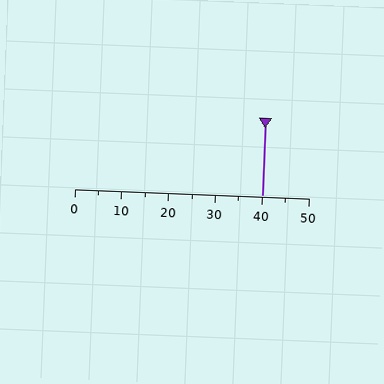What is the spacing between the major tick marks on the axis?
The major ticks are spaced 10 apart.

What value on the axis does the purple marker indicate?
The marker indicates approximately 40.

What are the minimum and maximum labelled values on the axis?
The axis runs from 0 to 50.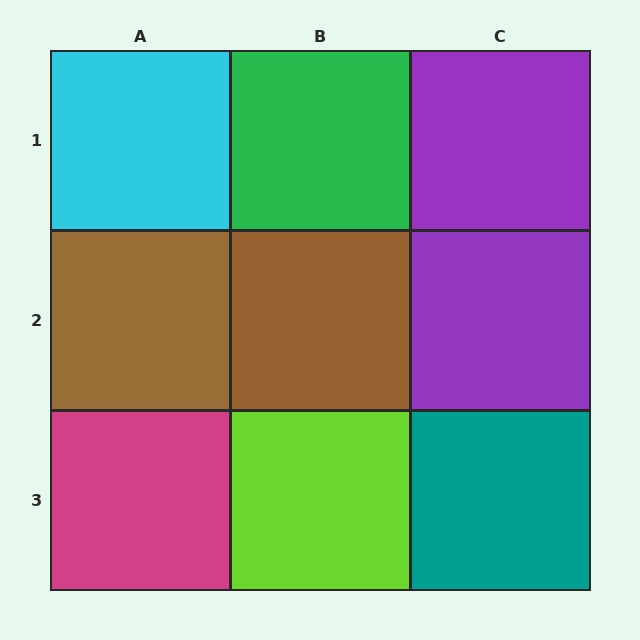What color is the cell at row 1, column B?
Green.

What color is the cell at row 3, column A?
Magenta.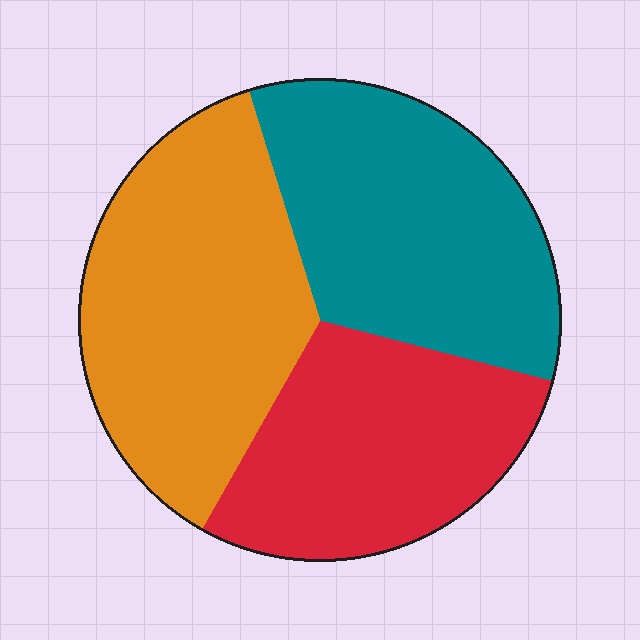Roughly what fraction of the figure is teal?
Teal covers roughly 35% of the figure.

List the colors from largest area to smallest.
From largest to smallest: orange, teal, red.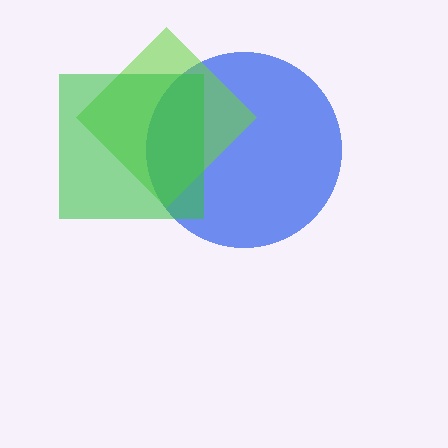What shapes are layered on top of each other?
The layered shapes are: a blue circle, a lime diamond, a green square.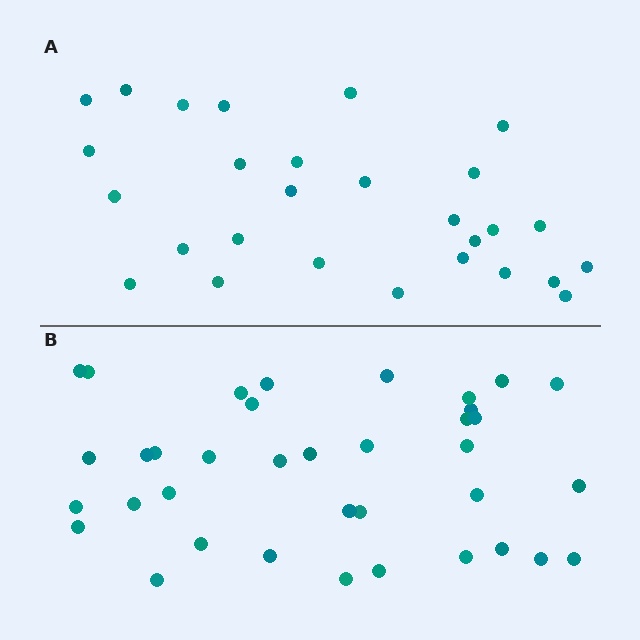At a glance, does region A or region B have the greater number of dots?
Region B (the bottom region) has more dots.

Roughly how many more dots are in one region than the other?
Region B has roughly 8 or so more dots than region A.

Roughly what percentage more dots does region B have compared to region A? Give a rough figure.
About 30% more.